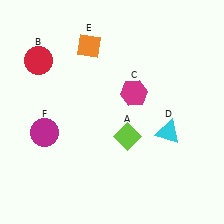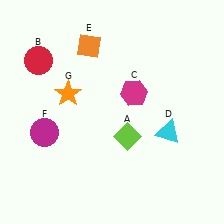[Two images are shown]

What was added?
An orange star (G) was added in Image 2.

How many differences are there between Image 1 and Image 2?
There is 1 difference between the two images.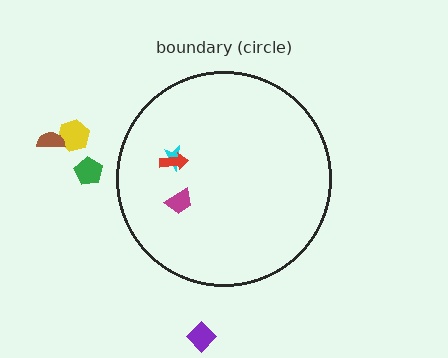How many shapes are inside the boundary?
3 inside, 4 outside.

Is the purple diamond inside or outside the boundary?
Outside.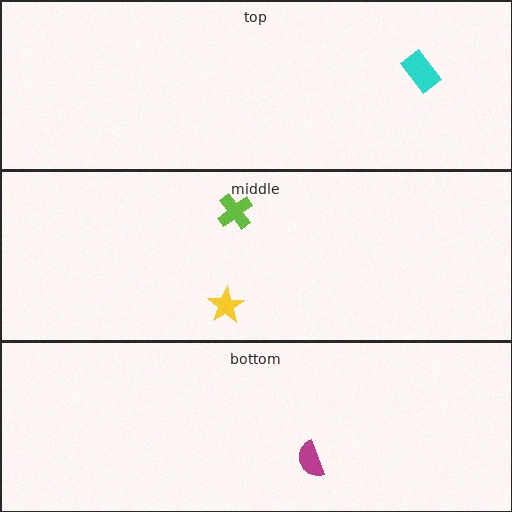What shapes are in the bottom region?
The magenta semicircle.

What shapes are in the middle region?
The yellow star, the lime cross.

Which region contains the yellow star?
The middle region.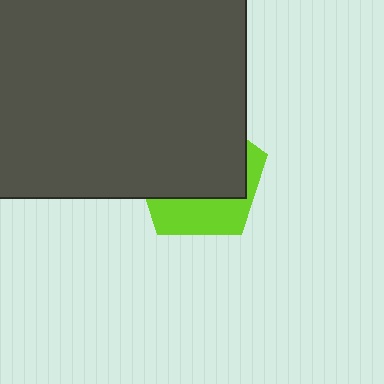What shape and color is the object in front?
The object in front is a dark gray rectangle.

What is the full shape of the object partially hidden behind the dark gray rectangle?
The partially hidden object is a lime pentagon.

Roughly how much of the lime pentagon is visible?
A small part of it is visible (roughly 34%).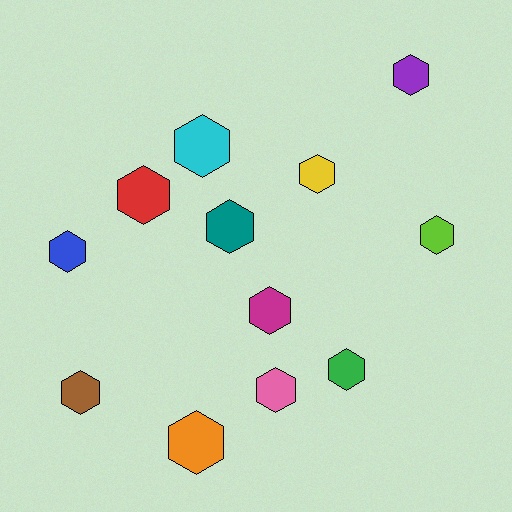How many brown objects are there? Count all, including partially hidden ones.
There is 1 brown object.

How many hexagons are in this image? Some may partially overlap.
There are 12 hexagons.